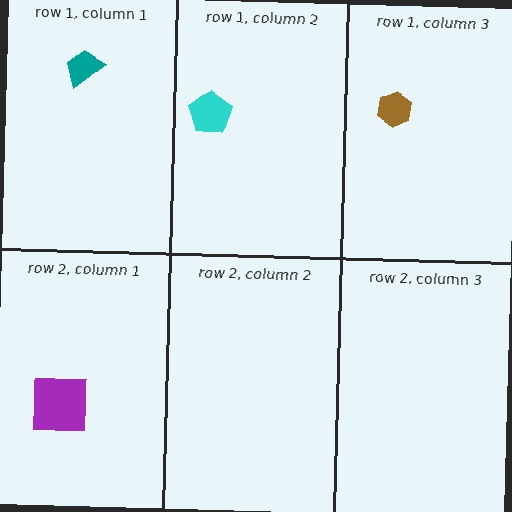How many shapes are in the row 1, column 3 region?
1.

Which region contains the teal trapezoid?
The row 1, column 1 region.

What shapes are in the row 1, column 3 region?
The brown hexagon.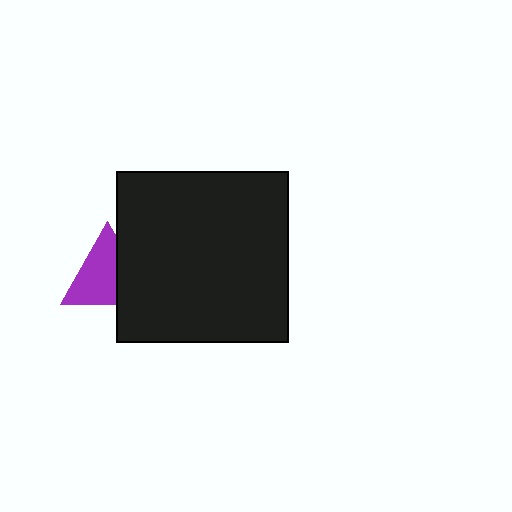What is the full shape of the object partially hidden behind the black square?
The partially hidden object is a purple triangle.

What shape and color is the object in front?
The object in front is a black square.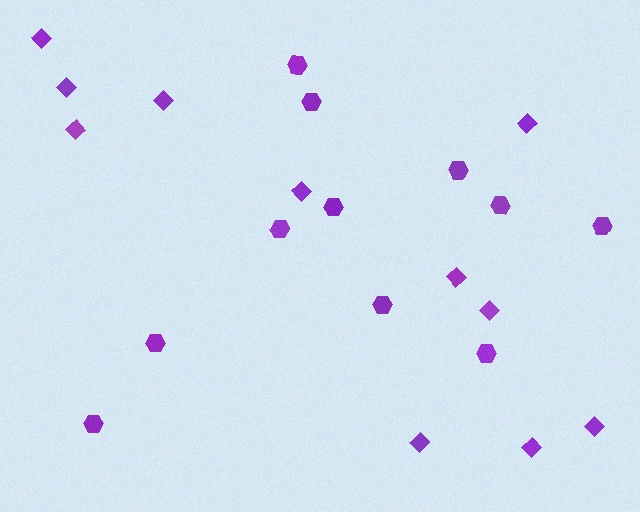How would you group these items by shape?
There are 2 groups: one group of diamonds (11) and one group of hexagons (11).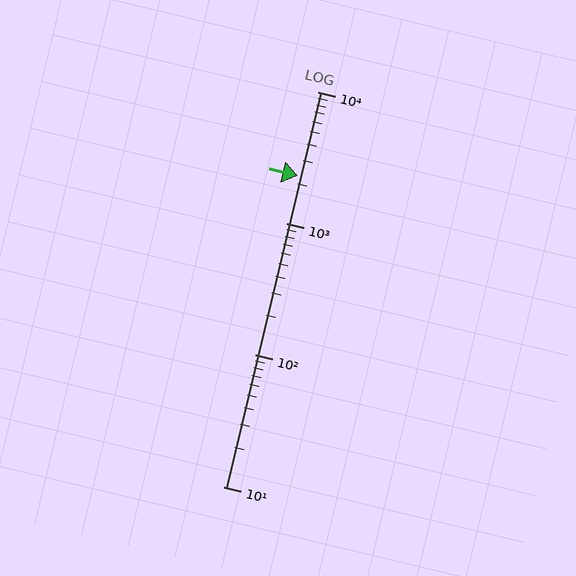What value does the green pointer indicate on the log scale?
The pointer indicates approximately 2300.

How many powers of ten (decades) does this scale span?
The scale spans 3 decades, from 10 to 10000.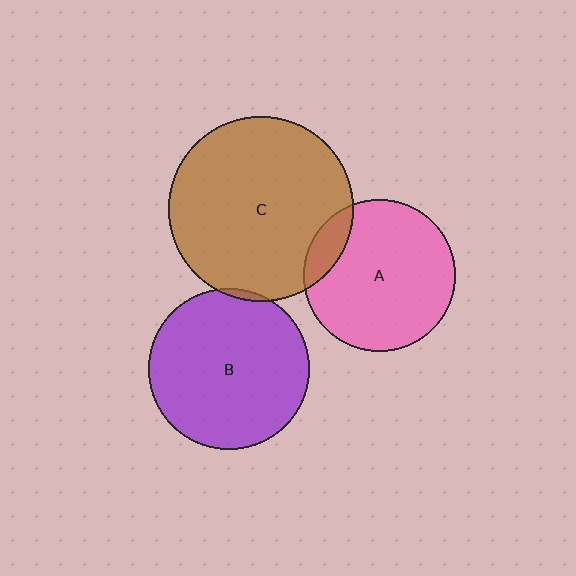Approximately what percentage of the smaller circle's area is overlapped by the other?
Approximately 10%.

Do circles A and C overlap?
Yes.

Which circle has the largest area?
Circle C (brown).